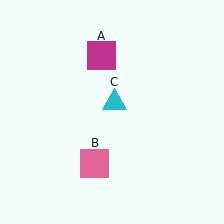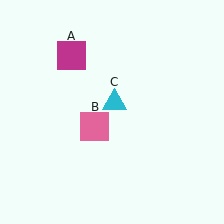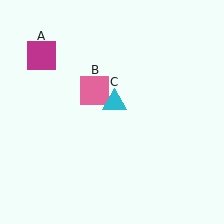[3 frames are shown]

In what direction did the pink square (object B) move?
The pink square (object B) moved up.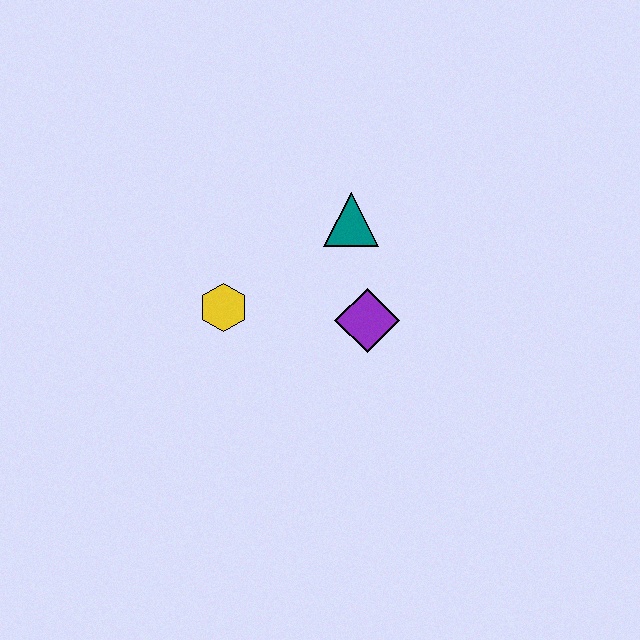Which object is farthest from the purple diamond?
The yellow hexagon is farthest from the purple diamond.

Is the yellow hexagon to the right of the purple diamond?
No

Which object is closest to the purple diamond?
The teal triangle is closest to the purple diamond.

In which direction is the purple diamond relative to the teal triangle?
The purple diamond is below the teal triangle.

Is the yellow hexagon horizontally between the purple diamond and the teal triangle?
No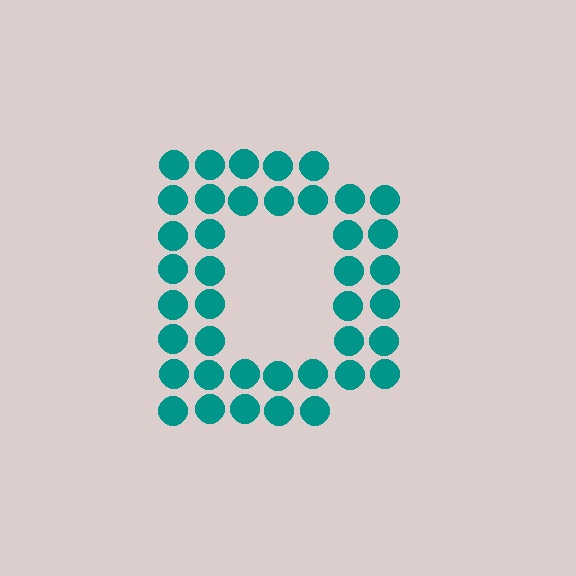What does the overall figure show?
The overall figure shows the letter D.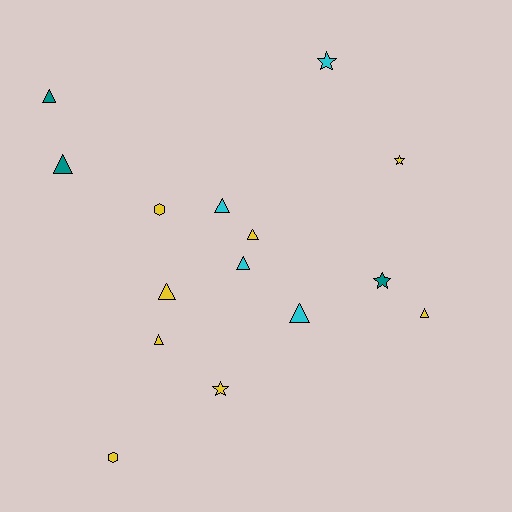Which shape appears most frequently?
Triangle, with 9 objects.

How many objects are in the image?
There are 15 objects.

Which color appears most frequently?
Yellow, with 8 objects.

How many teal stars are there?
There is 1 teal star.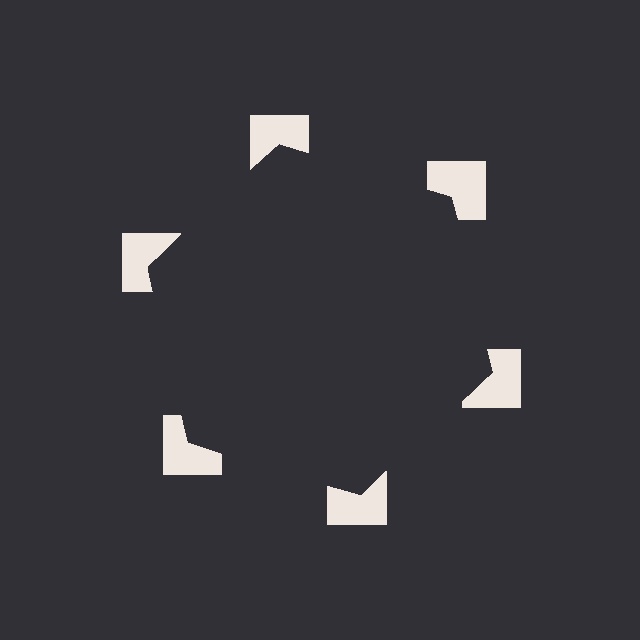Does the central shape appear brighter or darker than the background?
It typically appears slightly darker than the background, even though no actual brightness change is drawn.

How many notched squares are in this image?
There are 6 — one at each vertex of the illusory hexagon.